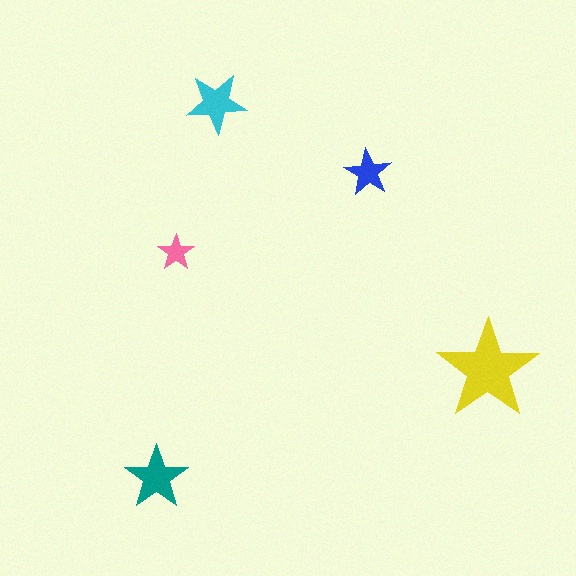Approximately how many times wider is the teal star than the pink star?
About 1.5 times wider.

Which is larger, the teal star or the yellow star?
The yellow one.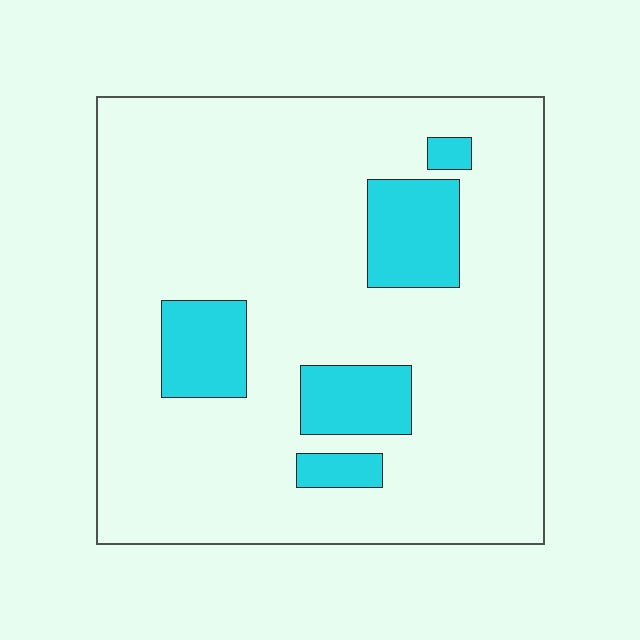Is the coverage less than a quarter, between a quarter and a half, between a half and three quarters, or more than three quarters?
Less than a quarter.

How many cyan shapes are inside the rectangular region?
5.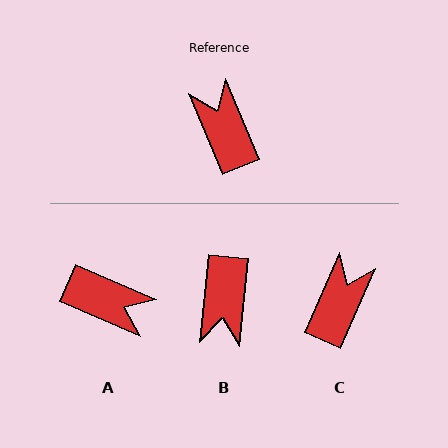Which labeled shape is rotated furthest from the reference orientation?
B, about 151 degrees away.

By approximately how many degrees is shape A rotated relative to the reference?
Approximately 136 degrees clockwise.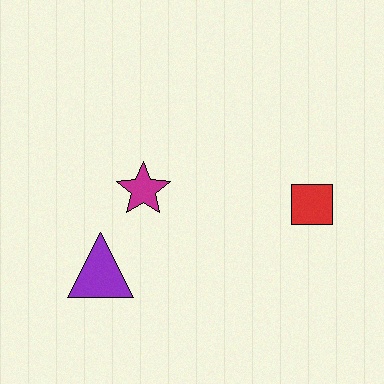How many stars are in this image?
There is 1 star.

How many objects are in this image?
There are 3 objects.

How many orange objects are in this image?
There are no orange objects.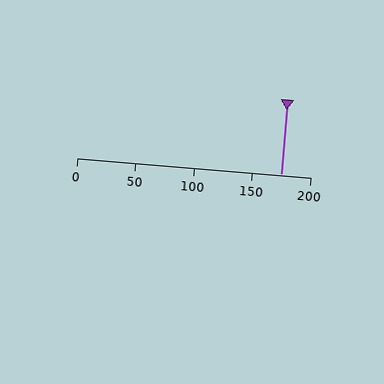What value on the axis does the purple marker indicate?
The marker indicates approximately 175.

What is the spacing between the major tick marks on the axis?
The major ticks are spaced 50 apart.